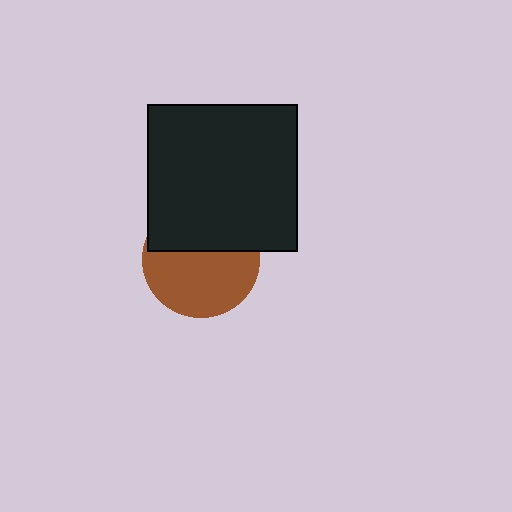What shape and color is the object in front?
The object in front is a black rectangle.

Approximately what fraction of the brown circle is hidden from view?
Roughly 41% of the brown circle is hidden behind the black rectangle.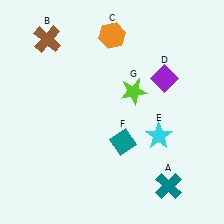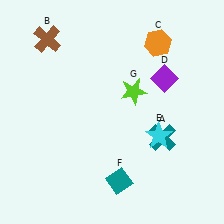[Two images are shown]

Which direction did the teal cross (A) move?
The teal cross (A) moved up.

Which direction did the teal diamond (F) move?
The teal diamond (F) moved down.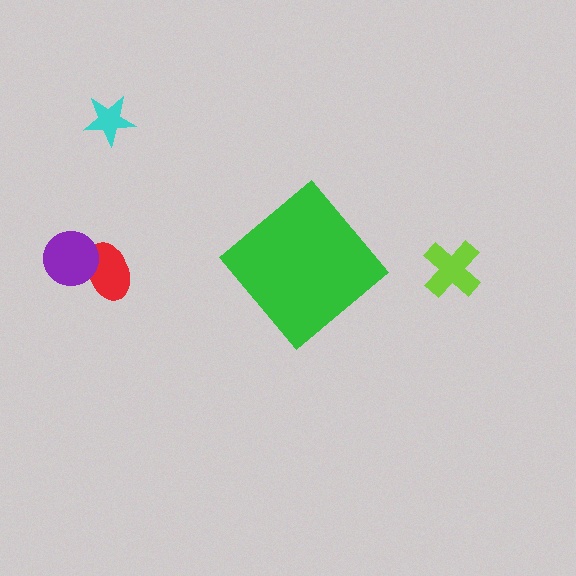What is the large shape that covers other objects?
A green diamond.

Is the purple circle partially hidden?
No, the purple circle is fully visible.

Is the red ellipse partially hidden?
No, the red ellipse is fully visible.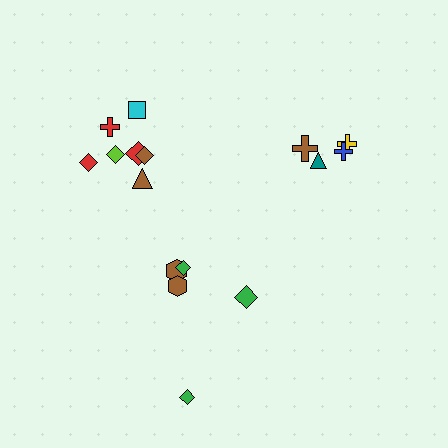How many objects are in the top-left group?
There are 7 objects.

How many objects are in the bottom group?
There are 5 objects.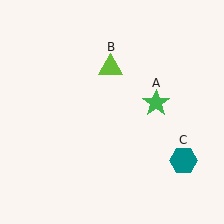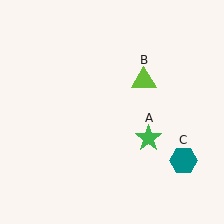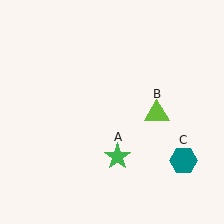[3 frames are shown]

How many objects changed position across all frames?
2 objects changed position: green star (object A), lime triangle (object B).